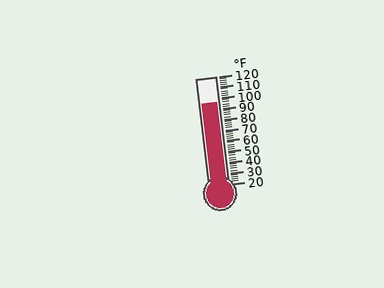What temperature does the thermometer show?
The thermometer shows approximately 96°F.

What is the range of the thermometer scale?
The thermometer scale ranges from 20°F to 120°F.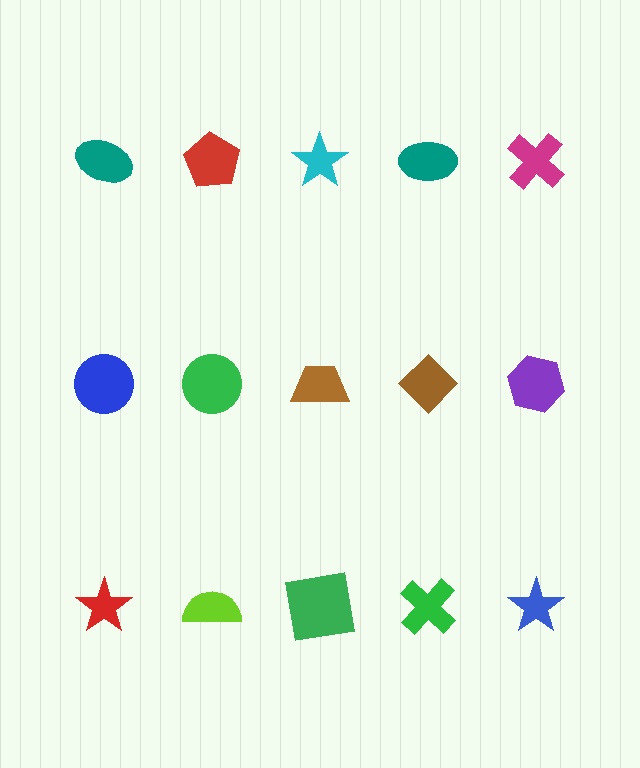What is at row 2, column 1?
A blue circle.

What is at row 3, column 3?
A green square.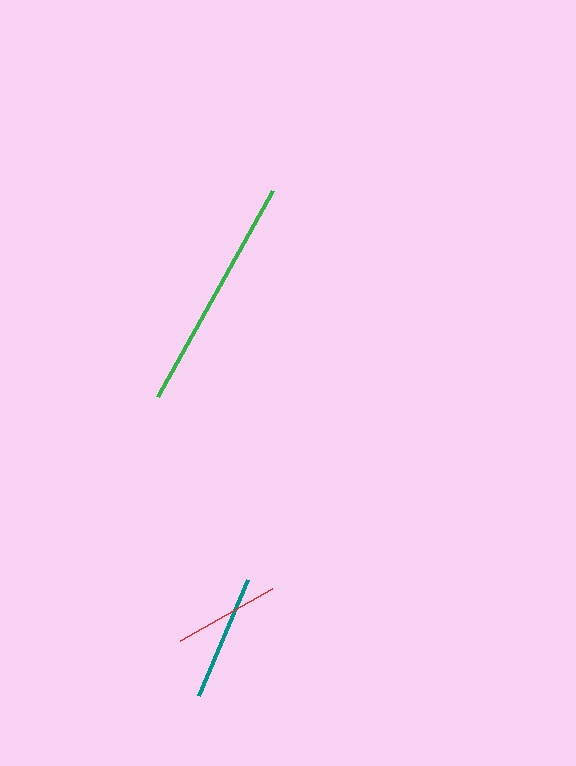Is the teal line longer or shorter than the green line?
The green line is longer than the teal line.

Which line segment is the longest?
The green line is the longest at approximately 236 pixels.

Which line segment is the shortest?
The red line is the shortest at approximately 106 pixels.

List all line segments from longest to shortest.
From longest to shortest: green, teal, red.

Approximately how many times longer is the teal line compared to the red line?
The teal line is approximately 1.2 times the length of the red line.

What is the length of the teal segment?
The teal segment is approximately 126 pixels long.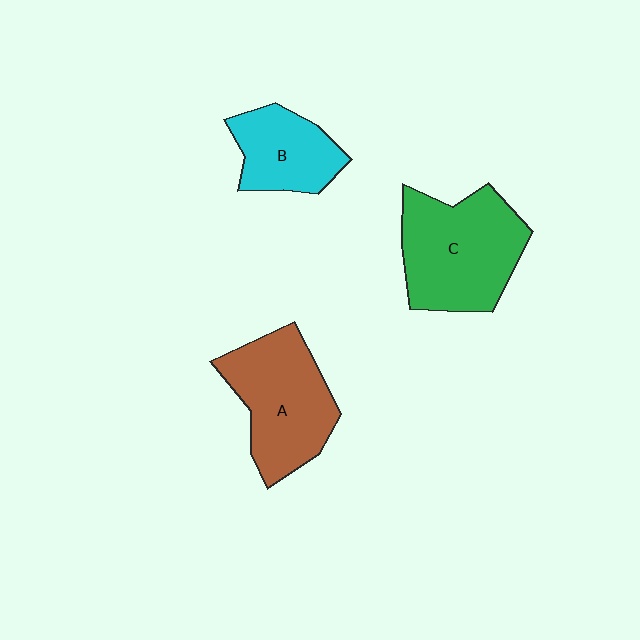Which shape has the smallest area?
Shape B (cyan).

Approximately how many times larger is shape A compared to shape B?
Approximately 1.5 times.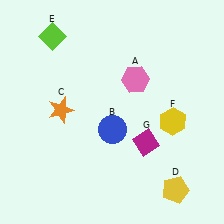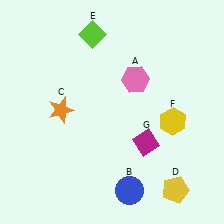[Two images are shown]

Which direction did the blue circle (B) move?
The blue circle (B) moved down.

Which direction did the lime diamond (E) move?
The lime diamond (E) moved right.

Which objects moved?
The objects that moved are: the blue circle (B), the lime diamond (E).